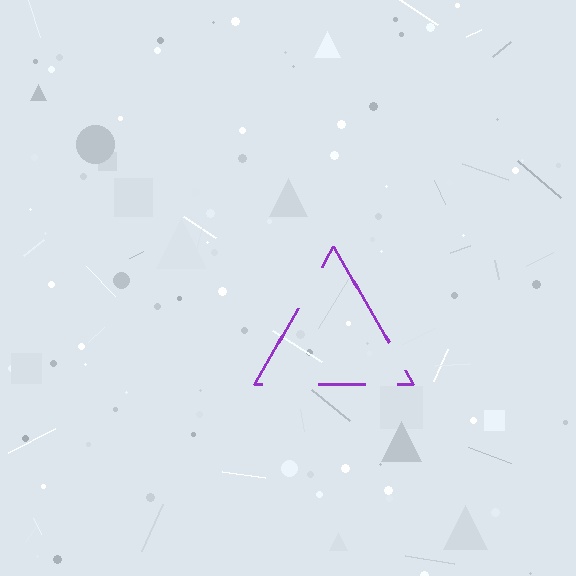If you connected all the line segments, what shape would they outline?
They would outline a triangle.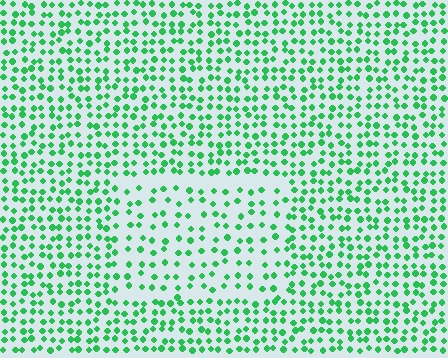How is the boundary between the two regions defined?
The boundary is defined by a change in element density (approximately 1.7x ratio). All elements are the same color, size, and shape.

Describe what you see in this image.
The image contains small green elements arranged at two different densities. A rectangle-shaped region is visible where the elements are less densely packed than the surrounding area.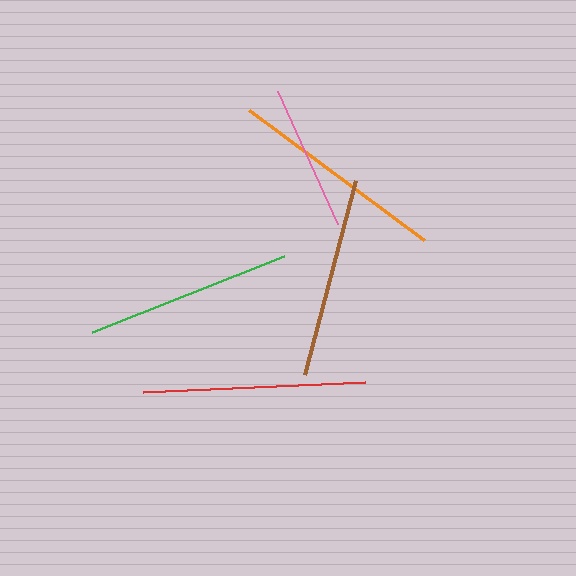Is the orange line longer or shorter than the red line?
The red line is longer than the orange line.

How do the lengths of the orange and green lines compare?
The orange and green lines are approximately the same length.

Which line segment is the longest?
The red line is the longest at approximately 222 pixels.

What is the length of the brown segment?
The brown segment is approximately 201 pixels long.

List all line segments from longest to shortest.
From longest to shortest: red, orange, green, brown, pink.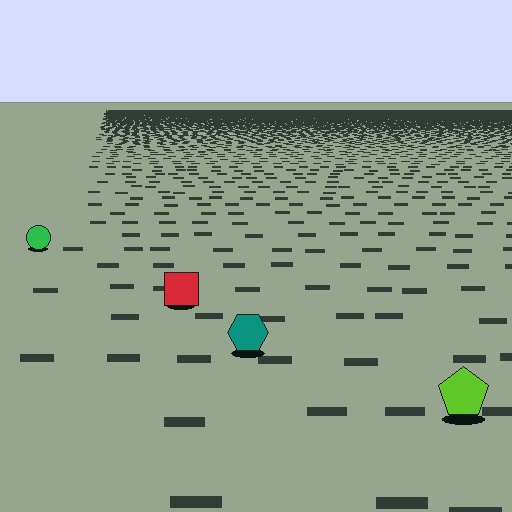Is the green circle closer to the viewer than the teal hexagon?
No. The teal hexagon is closer — you can tell from the texture gradient: the ground texture is coarser near it.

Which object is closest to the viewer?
The lime pentagon is closest. The texture marks near it are larger and more spread out.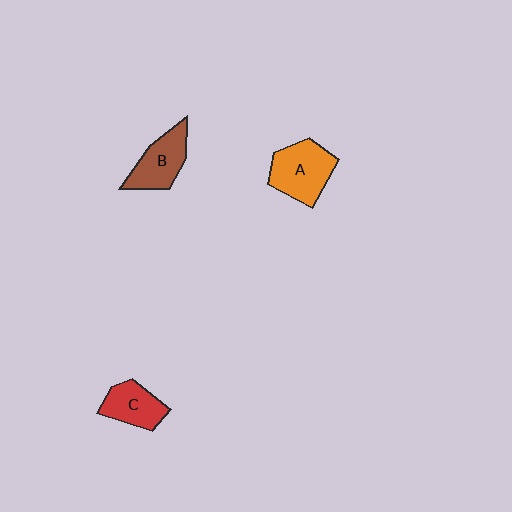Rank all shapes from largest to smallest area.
From largest to smallest: A (orange), B (brown), C (red).